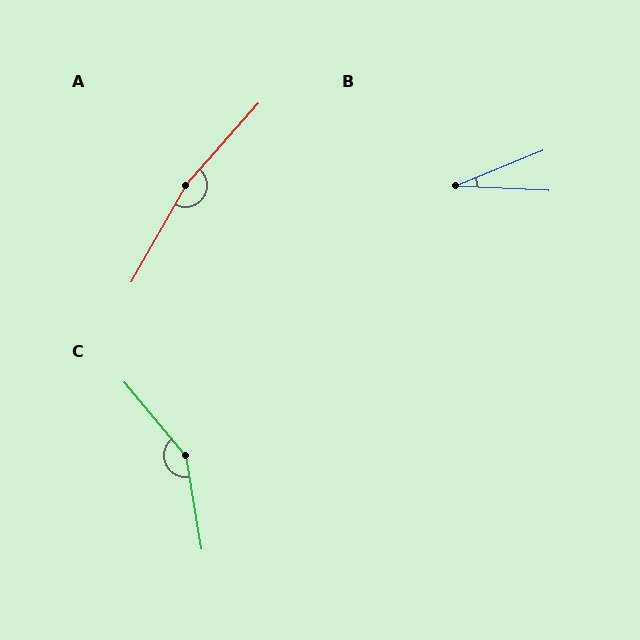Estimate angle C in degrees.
Approximately 150 degrees.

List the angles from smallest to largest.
B (25°), C (150°), A (168°).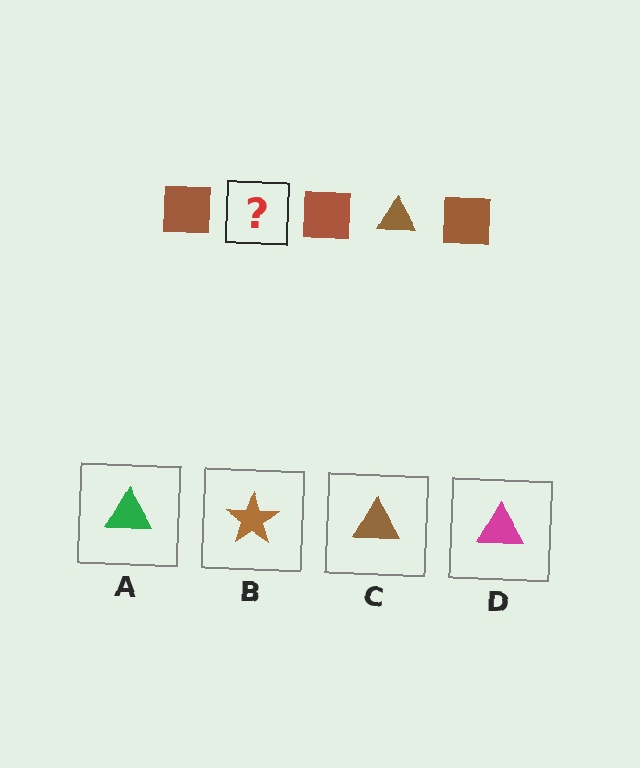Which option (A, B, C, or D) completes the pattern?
C.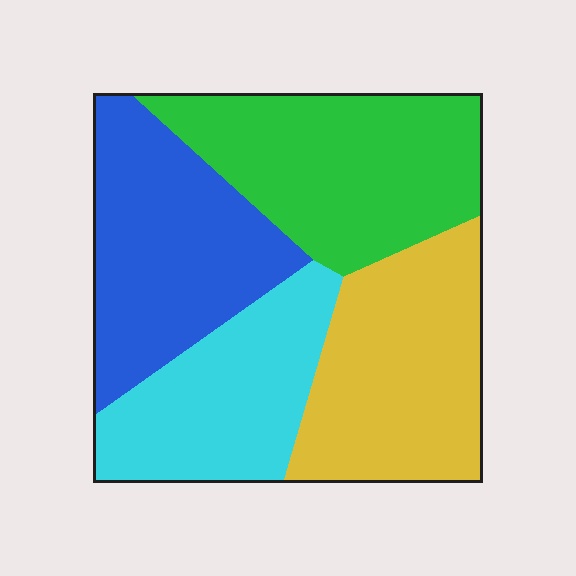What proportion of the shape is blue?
Blue covers roughly 25% of the shape.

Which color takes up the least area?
Cyan, at roughly 20%.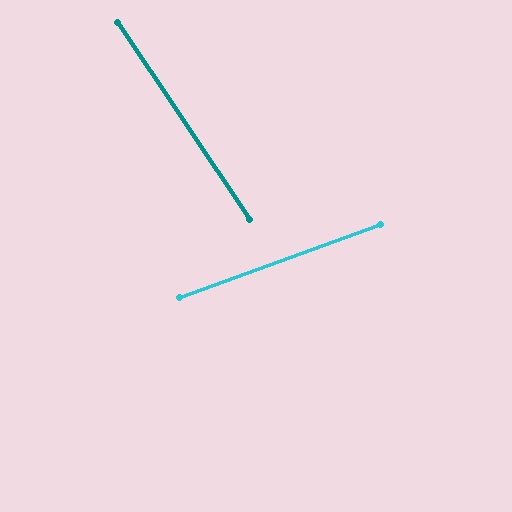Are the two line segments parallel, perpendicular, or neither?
Neither parallel nor perpendicular — they differ by about 76°.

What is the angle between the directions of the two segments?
Approximately 76 degrees.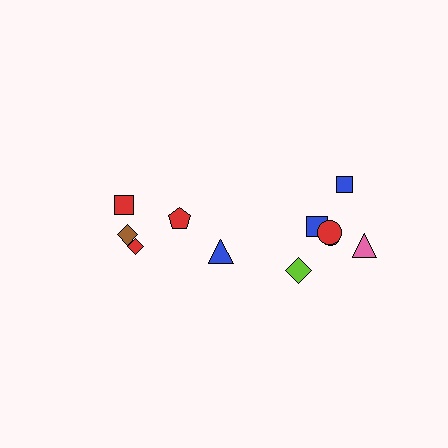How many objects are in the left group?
There are 4 objects.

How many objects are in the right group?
There are 7 objects.